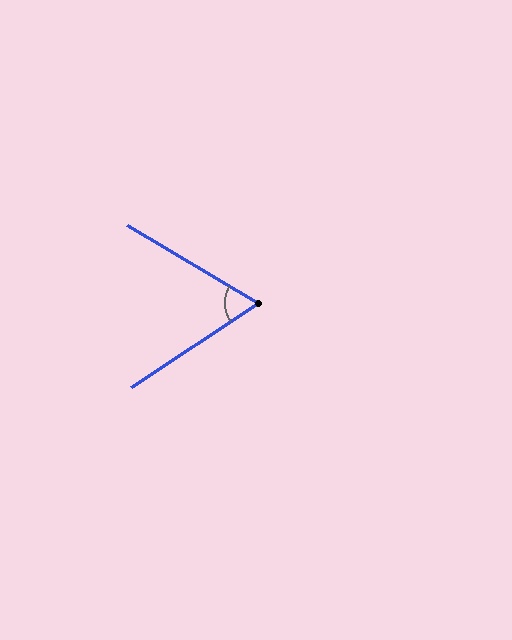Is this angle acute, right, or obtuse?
It is acute.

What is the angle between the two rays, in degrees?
Approximately 64 degrees.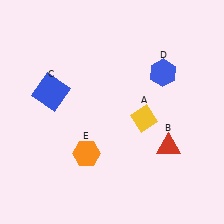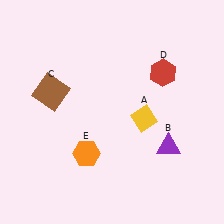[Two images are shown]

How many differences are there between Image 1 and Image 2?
There are 3 differences between the two images.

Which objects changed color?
B changed from red to purple. C changed from blue to brown. D changed from blue to red.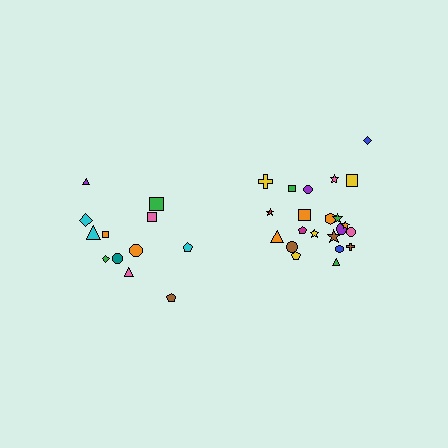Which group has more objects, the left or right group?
The right group.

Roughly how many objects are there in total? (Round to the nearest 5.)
Roughly 35 objects in total.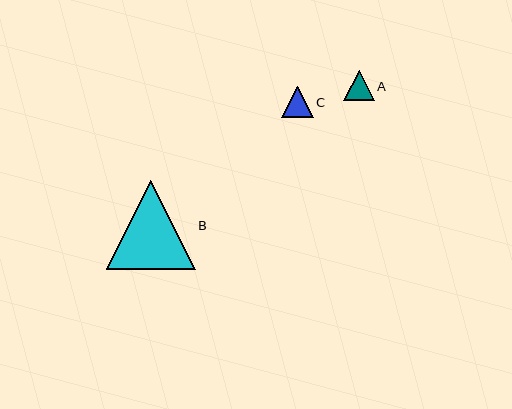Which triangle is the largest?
Triangle B is the largest with a size of approximately 89 pixels.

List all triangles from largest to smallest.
From largest to smallest: B, C, A.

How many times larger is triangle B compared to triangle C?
Triangle B is approximately 2.8 times the size of triangle C.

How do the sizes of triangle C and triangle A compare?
Triangle C and triangle A are approximately the same size.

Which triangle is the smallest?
Triangle A is the smallest with a size of approximately 31 pixels.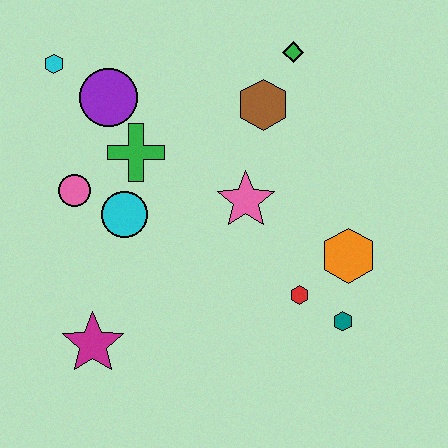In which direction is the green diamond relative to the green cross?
The green diamond is to the right of the green cross.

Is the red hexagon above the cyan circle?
No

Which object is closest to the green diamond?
The brown hexagon is closest to the green diamond.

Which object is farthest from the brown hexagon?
The magenta star is farthest from the brown hexagon.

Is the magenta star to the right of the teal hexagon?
No